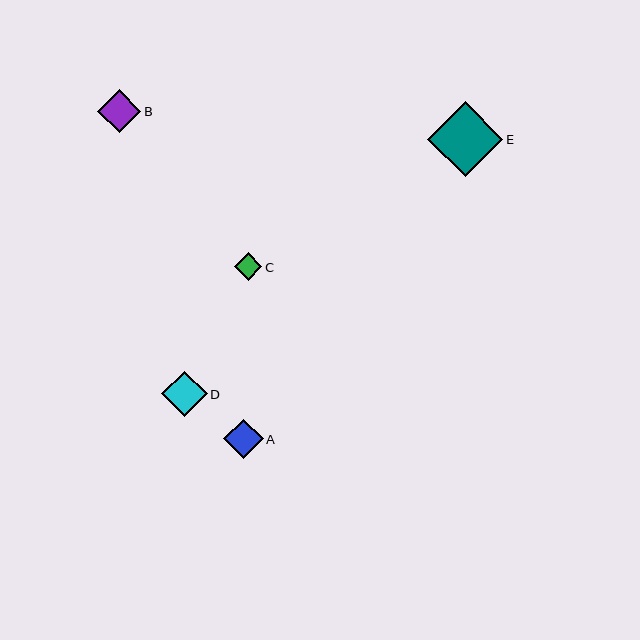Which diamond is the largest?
Diamond E is the largest with a size of approximately 75 pixels.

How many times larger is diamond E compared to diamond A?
Diamond E is approximately 1.9 times the size of diamond A.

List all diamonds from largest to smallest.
From largest to smallest: E, D, B, A, C.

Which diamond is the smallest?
Diamond C is the smallest with a size of approximately 27 pixels.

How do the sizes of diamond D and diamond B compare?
Diamond D and diamond B are approximately the same size.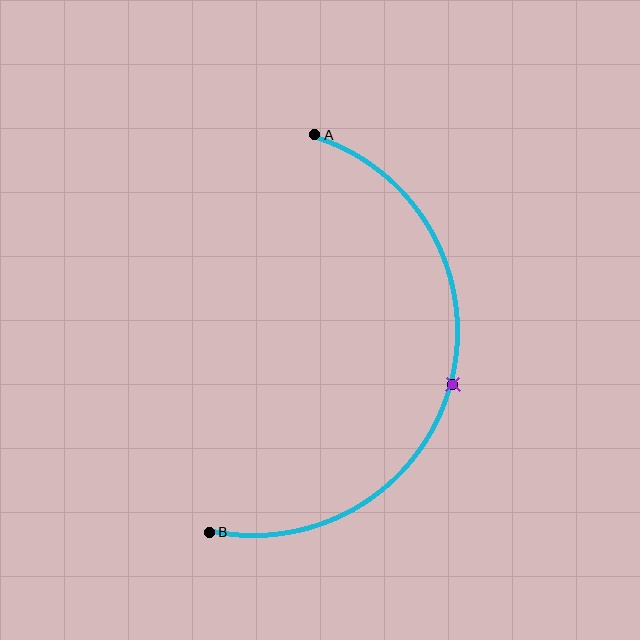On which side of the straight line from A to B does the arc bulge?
The arc bulges to the right of the straight line connecting A and B.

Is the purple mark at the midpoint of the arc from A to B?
Yes. The purple mark lies on the arc at equal arc-length from both A and B — it is the arc midpoint.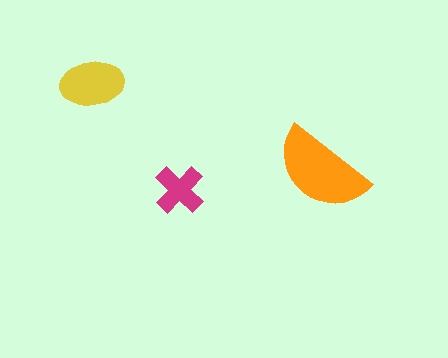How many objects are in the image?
There are 3 objects in the image.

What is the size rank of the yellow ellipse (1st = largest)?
2nd.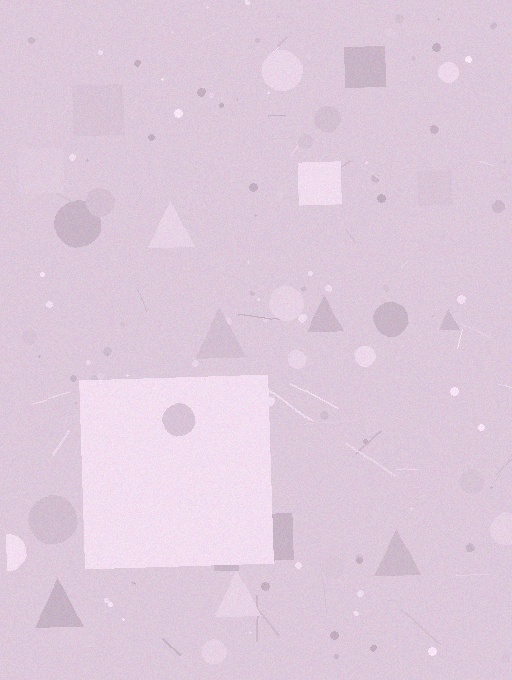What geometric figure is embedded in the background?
A square is embedded in the background.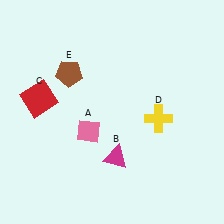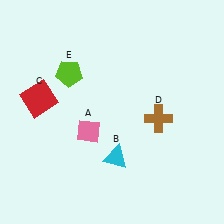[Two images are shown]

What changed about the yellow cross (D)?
In Image 1, D is yellow. In Image 2, it changed to brown.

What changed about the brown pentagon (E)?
In Image 1, E is brown. In Image 2, it changed to lime.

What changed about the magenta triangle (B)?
In Image 1, B is magenta. In Image 2, it changed to cyan.